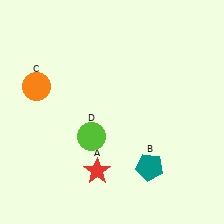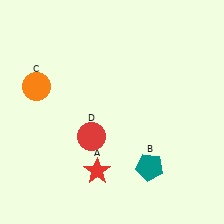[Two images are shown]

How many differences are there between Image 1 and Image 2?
There is 1 difference between the two images.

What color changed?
The circle (D) changed from lime in Image 1 to red in Image 2.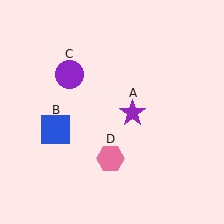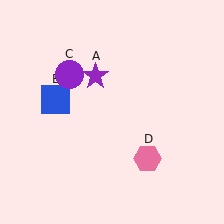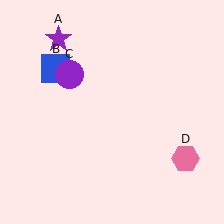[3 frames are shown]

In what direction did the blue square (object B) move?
The blue square (object B) moved up.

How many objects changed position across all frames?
3 objects changed position: purple star (object A), blue square (object B), pink hexagon (object D).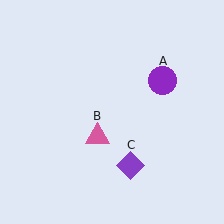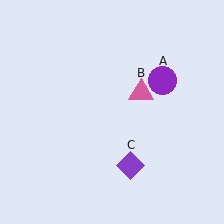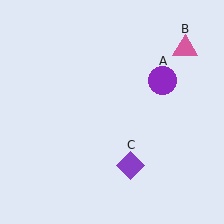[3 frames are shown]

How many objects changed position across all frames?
1 object changed position: pink triangle (object B).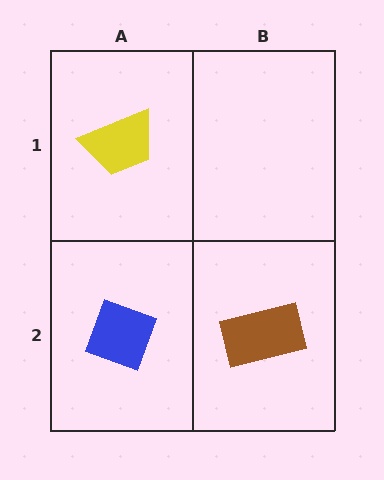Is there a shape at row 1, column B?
No, that cell is empty.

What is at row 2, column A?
A blue diamond.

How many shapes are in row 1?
1 shape.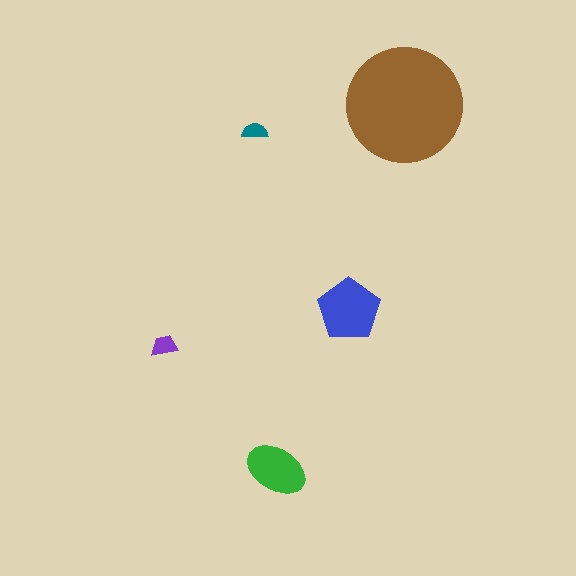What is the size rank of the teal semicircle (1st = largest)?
5th.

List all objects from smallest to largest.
The teal semicircle, the purple trapezoid, the green ellipse, the blue pentagon, the brown circle.